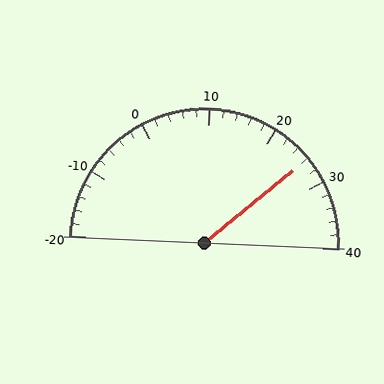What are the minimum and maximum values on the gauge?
The gauge ranges from -20 to 40.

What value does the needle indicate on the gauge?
The needle indicates approximately 26.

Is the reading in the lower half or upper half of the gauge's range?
The reading is in the upper half of the range (-20 to 40).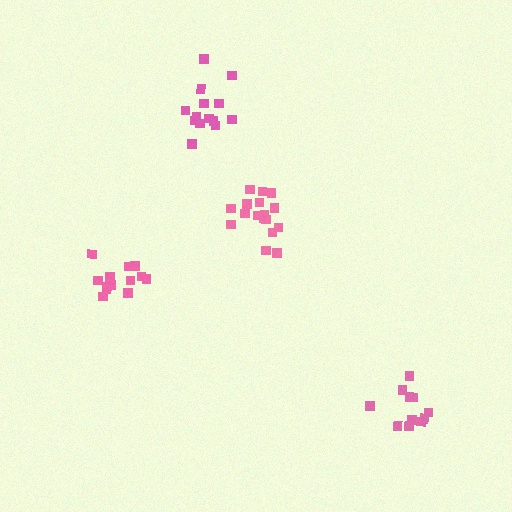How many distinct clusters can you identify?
There are 4 distinct clusters.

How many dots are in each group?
Group 1: 14 dots, Group 2: 14 dots, Group 3: 17 dots, Group 4: 11 dots (56 total).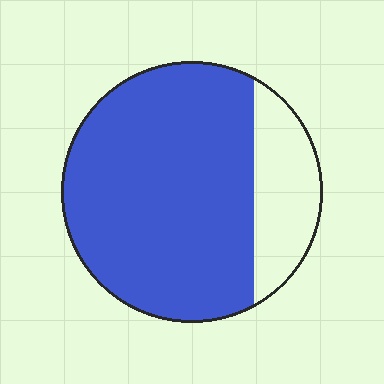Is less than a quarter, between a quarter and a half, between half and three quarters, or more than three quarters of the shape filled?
More than three quarters.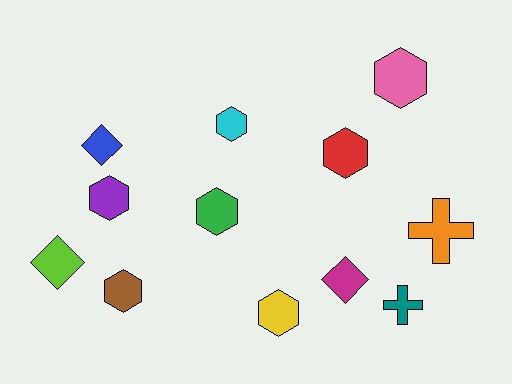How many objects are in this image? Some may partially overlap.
There are 12 objects.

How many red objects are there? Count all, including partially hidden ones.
There is 1 red object.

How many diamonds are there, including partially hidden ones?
There are 3 diamonds.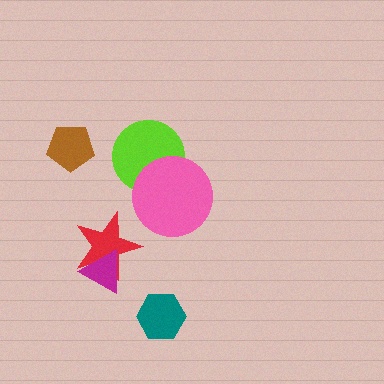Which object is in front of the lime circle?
The pink circle is in front of the lime circle.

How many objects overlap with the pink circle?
1 object overlaps with the pink circle.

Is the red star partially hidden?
Yes, it is partially covered by another shape.